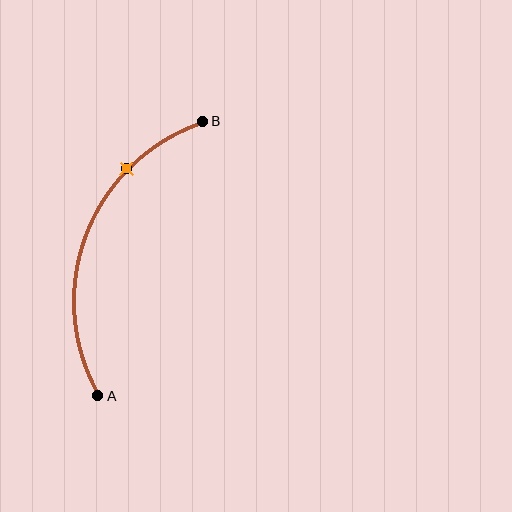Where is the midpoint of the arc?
The arc midpoint is the point on the curve farthest from the straight line joining A and B. It sits to the left of that line.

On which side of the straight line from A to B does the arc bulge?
The arc bulges to the left of the straight line connecting A and B.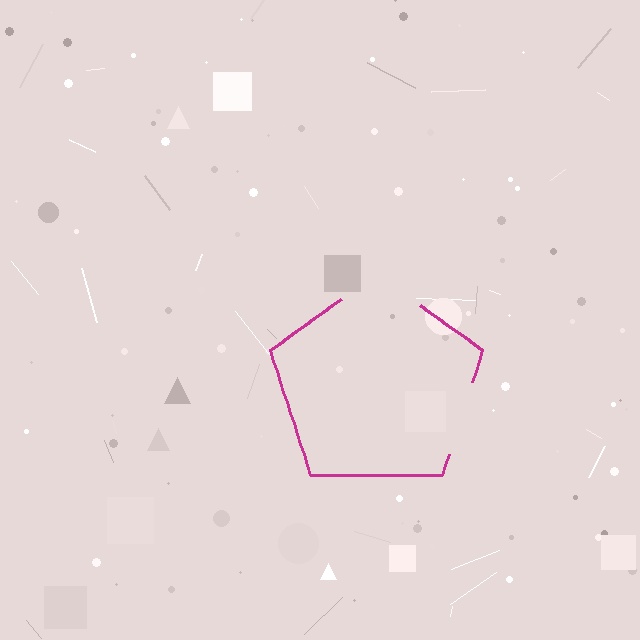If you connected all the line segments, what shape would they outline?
They would outline a pentagon.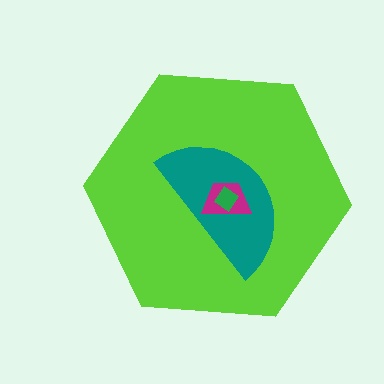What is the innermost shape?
The green diamond.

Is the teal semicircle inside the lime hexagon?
Yes.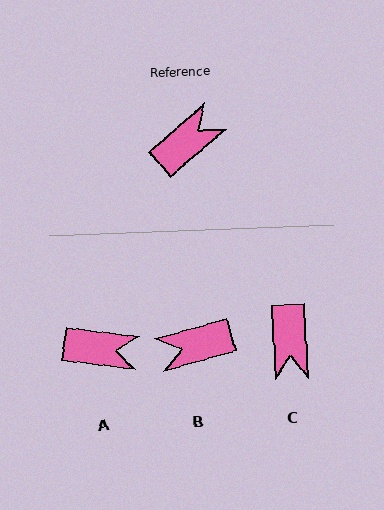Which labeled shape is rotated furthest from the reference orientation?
B, about 156 degrees away.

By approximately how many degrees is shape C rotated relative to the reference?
Approximately 128 degrees clockwise.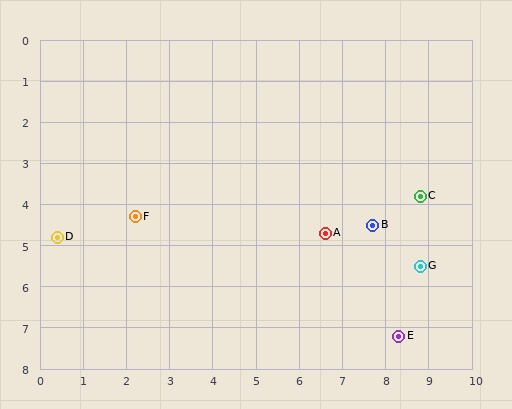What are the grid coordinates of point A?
Point A is at approximately (6.6, 4.7).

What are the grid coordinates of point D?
Point D is at approximately (0.4, 4.8).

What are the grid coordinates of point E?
Point E is at approximately (8.3, 7.2).